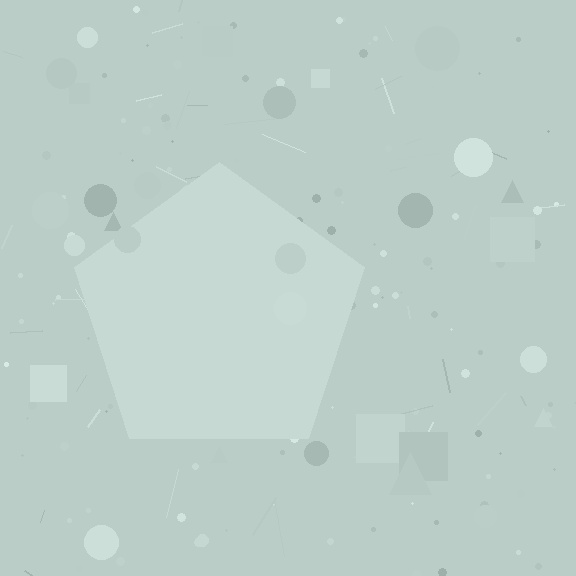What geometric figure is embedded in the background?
A pentagon is embedded in the background.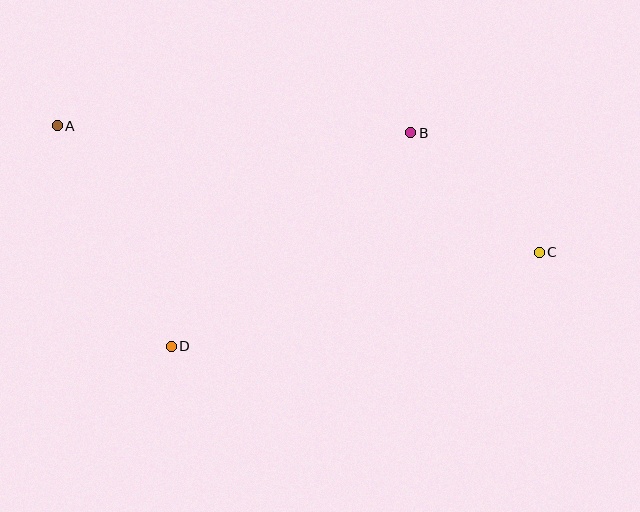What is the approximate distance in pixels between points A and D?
The distance between A and D is approximately 249 pixels.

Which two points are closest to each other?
Points B and C are closest to each other.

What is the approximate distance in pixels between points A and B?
The distance between A and B is approximately 353 pixels.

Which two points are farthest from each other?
Points A and C are farthest from each other.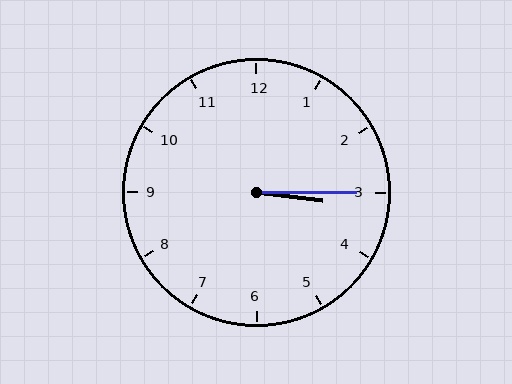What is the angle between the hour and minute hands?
Approximately 8 degrees.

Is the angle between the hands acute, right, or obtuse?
It is acute.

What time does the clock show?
3:15.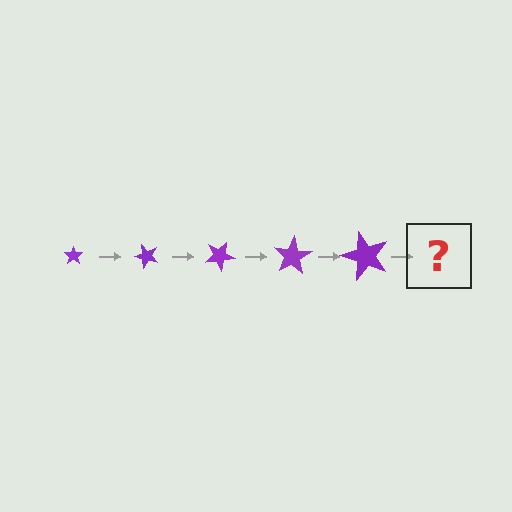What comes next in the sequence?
The next element should be a star, larger than the previous one and rotated 250 degrees from the start.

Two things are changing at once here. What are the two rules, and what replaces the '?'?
The two rules are that the star grows larger each step and it rotates 50 degrees each step. The '?' should be a star, larger than the previous one and rotated 250 degrees from the start.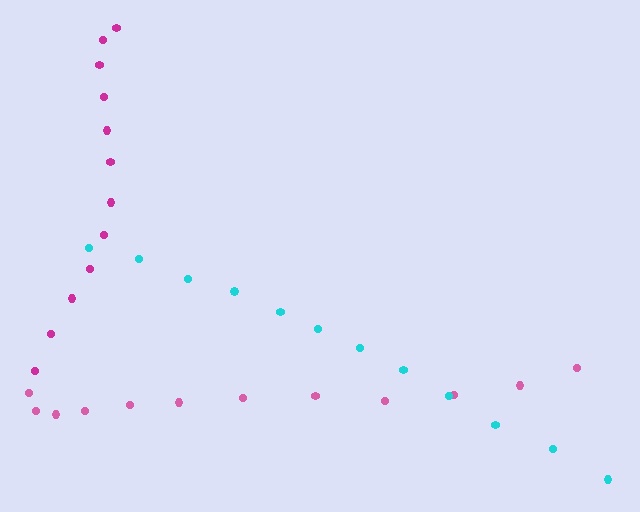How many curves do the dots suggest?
There are 3 distinct paths.